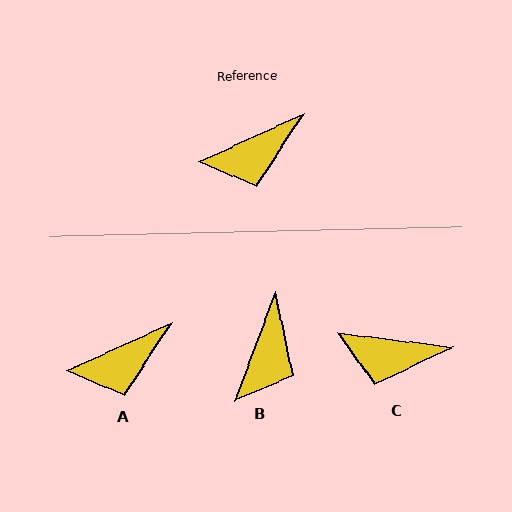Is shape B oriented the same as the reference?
No, it is off by about 45 degrees.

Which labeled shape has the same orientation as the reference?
A.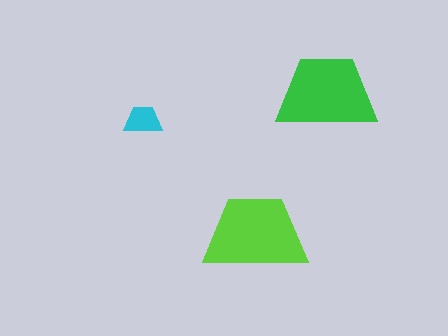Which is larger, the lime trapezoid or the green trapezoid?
The lime one.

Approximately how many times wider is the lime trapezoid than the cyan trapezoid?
About 2.5 times wider.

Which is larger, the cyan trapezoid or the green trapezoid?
The green one.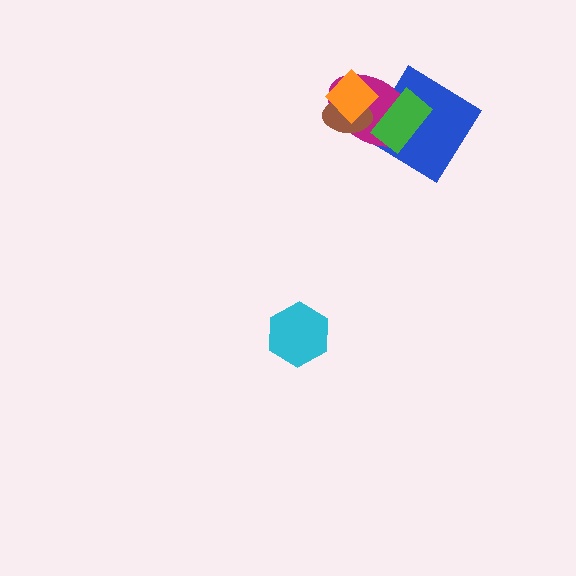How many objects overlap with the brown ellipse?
2 objects overlap with the brown ellipse.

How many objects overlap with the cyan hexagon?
0 objects overlap with the cyan hexagon.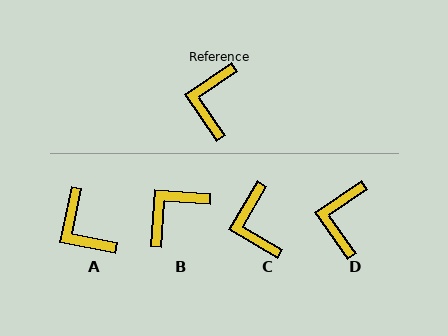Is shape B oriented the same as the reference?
No, it is off by about 38 degrees.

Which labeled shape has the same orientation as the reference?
D.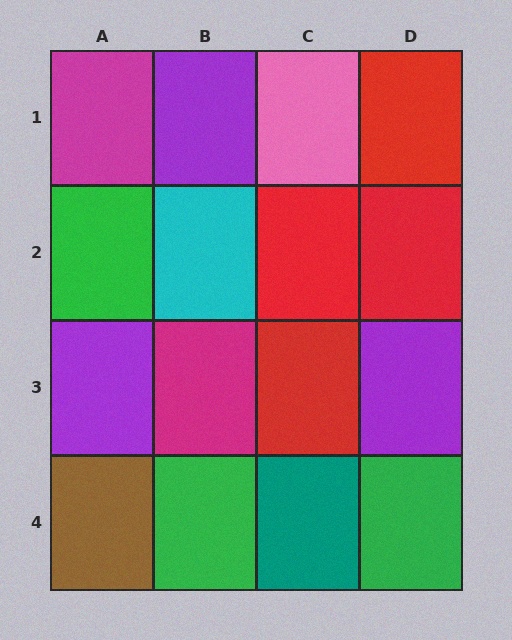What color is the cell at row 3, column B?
Magenta.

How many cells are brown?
1 cell is brown.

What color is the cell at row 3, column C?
Red.